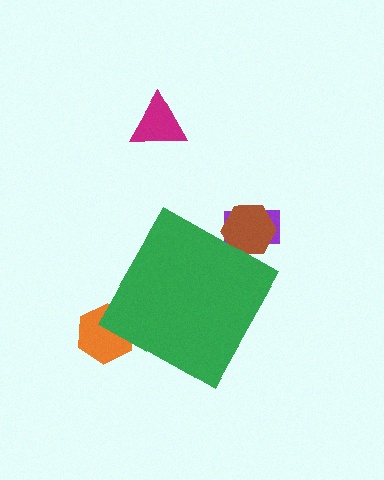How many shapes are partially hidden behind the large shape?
3 shapes are partially hidden.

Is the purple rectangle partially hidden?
Yes, the purple rectangle is partially hidden behind the green diamond.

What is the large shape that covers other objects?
A green diamond.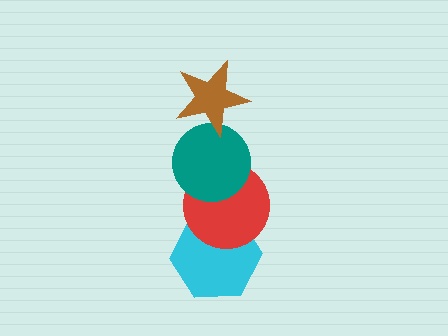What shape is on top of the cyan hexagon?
The red circle is on top of the cyan hexagon.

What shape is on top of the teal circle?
The brown star is on top of the teal circle.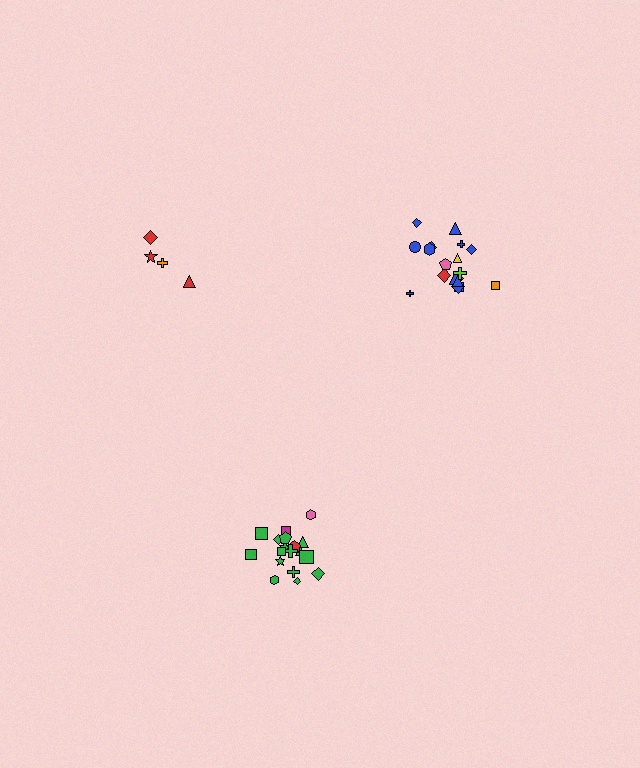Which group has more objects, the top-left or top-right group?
The top-right group.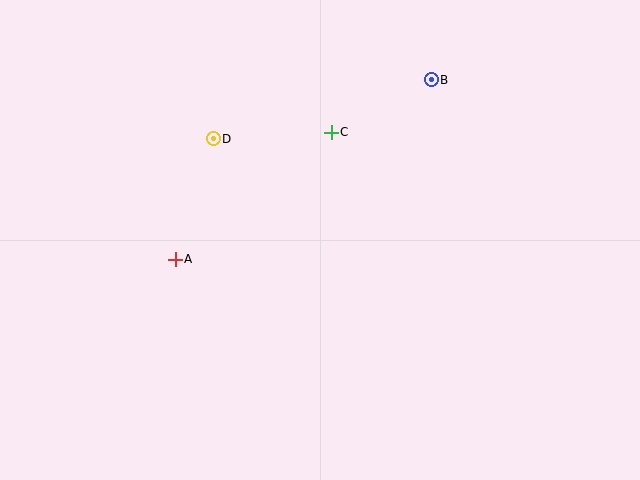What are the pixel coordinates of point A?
Point A is at (175, 259).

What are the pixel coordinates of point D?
Point D is at (213, 139).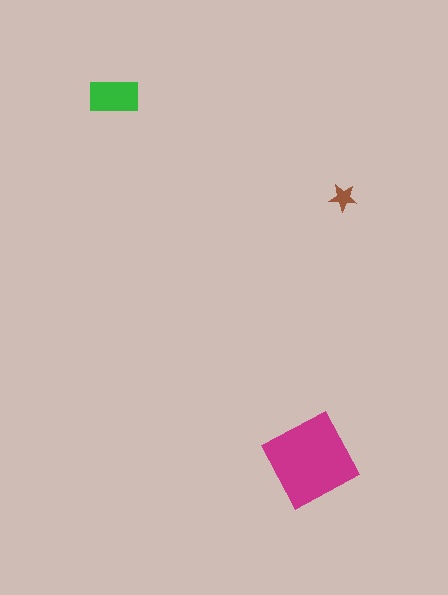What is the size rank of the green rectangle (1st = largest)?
2nd.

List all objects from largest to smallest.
The magenta square, the green rectangle, the brown star.